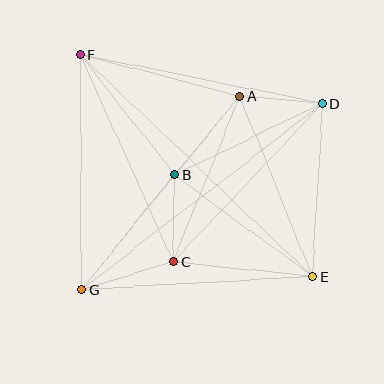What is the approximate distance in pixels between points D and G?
The distance between D and G is approximately 305 pixels.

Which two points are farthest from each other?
Points E and F are farthest from each other.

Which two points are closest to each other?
Points A and D are closest to each other.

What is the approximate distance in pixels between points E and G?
The distance between E and G is approximately 231 pixels.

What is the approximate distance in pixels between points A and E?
The distance between A and E is approximately 195 pixels.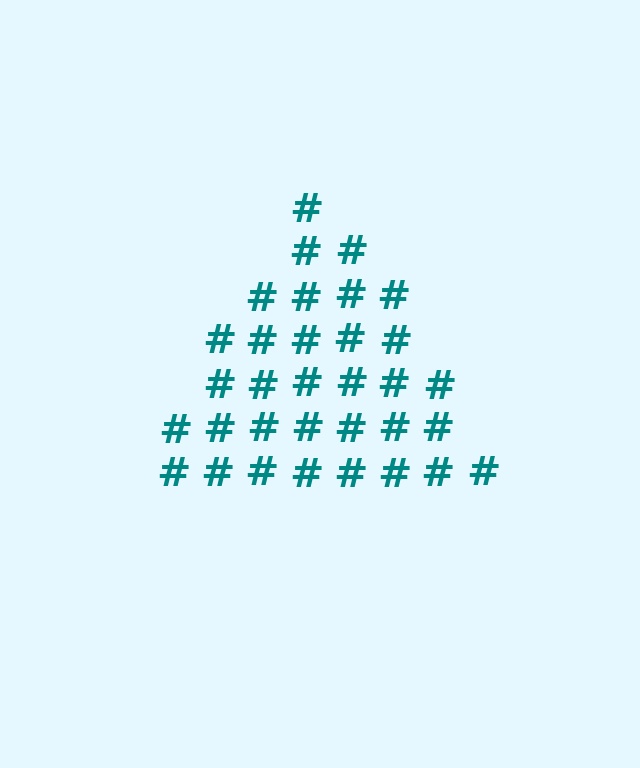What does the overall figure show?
The overall figure shows a triangle.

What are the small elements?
The small elements are hash symbols.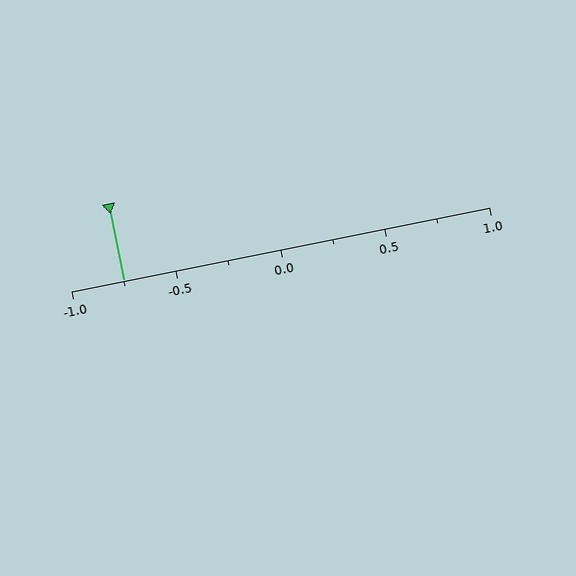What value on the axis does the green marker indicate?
The marker indicates approximately -0.75.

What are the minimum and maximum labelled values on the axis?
The axis runs from -1.0 to 1.0.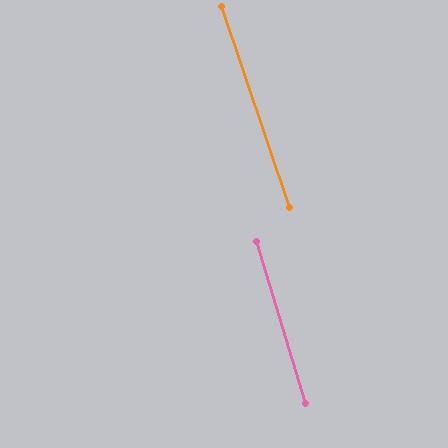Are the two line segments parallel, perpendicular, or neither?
Parallel — their directions differ by only 1.9°.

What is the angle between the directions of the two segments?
Approximately 2 degrees.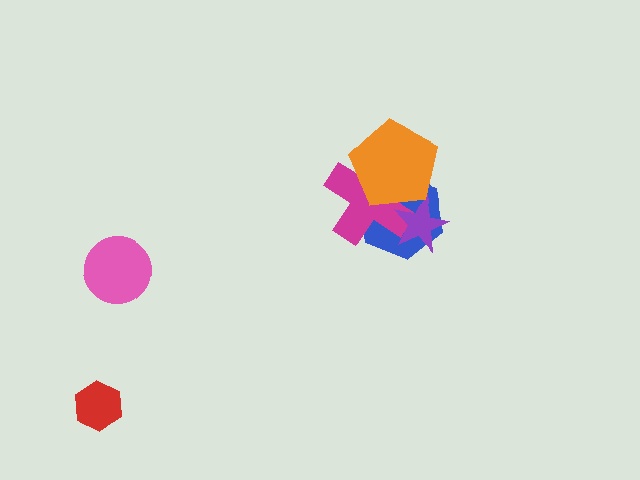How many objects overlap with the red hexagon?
0 objects overlap with the red hexagon.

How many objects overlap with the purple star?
3 objects overlap with the purple star.